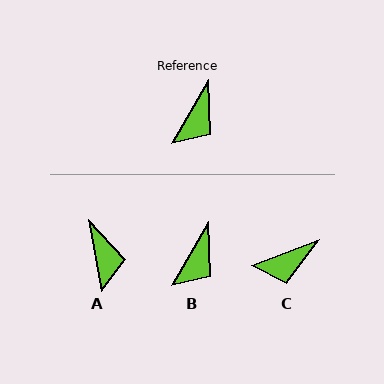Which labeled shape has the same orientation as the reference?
B.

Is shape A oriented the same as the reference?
No, it is off by about 40 degrees.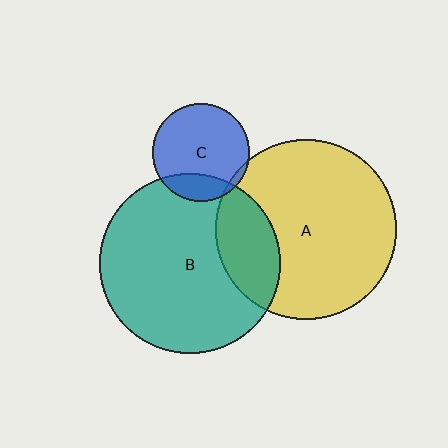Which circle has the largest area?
Circle B (teal).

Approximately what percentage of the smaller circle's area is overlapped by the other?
Approximately 20%.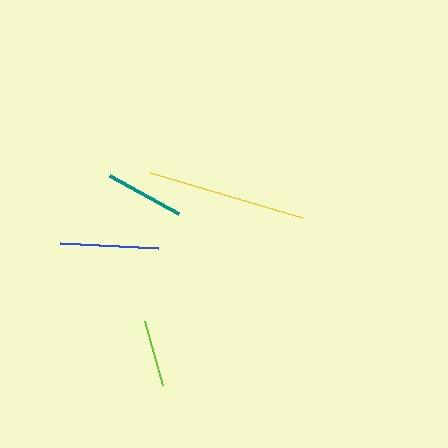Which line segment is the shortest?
The lime line is the shortest at approximately 67 pixels.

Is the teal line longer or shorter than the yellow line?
The yellow line is longer than the teal line.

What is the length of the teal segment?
The teal segment is approximately 79 pixels long.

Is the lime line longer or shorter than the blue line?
The blue line is longer than the lime line.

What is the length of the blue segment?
The blue segment is approximately 98 pixels long.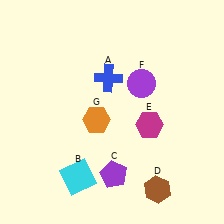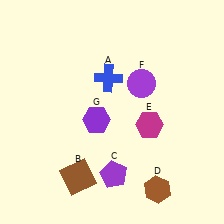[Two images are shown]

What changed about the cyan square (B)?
In Image 1, B is cyan. In Image 2, it changed to brown.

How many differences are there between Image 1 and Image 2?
There are 2 differences between the two images.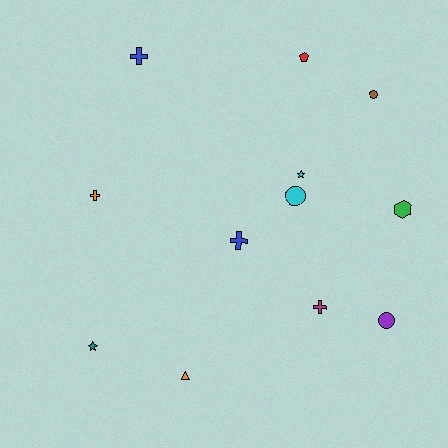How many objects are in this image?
There are 12 objects.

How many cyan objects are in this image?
There are 2 cyan objects.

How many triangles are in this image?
There is 1 triangle.